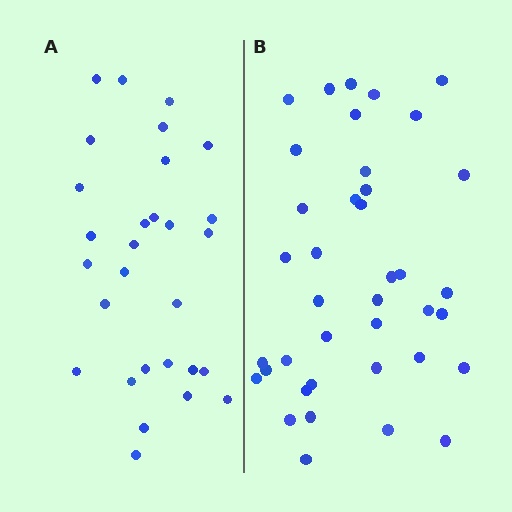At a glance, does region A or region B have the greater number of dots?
Region B (the right region) has more dots.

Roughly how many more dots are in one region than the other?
Region B has roughly 10 or so more dots than region A.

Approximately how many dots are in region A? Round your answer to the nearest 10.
About 30 dots. (The exact count is 29, which rounds to 30.)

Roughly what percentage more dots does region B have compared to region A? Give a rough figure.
About 35% more.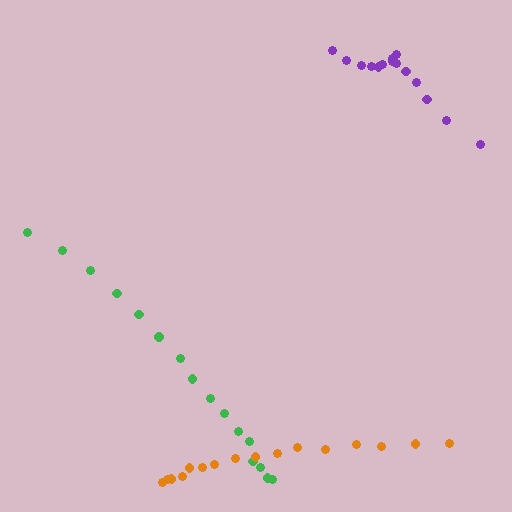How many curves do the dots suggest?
There are 3 distinct paths.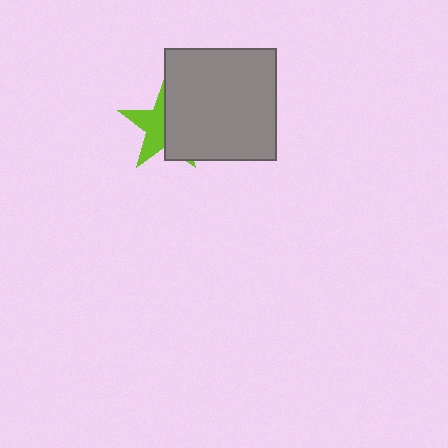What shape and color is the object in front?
The object in front is a gray square.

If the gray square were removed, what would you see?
You would see the complete lime star.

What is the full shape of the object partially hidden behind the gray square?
The partially hidden object is a lime star.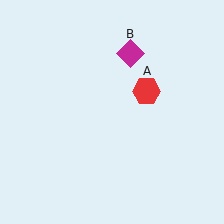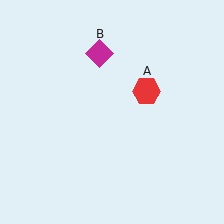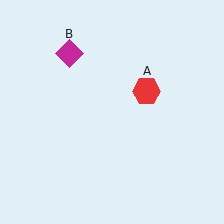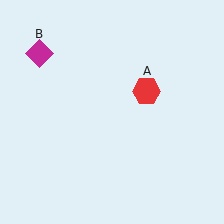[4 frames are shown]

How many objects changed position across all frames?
1 object changed position: magenta diamond (object B).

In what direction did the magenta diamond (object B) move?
The magenta diamond (object B) moved left.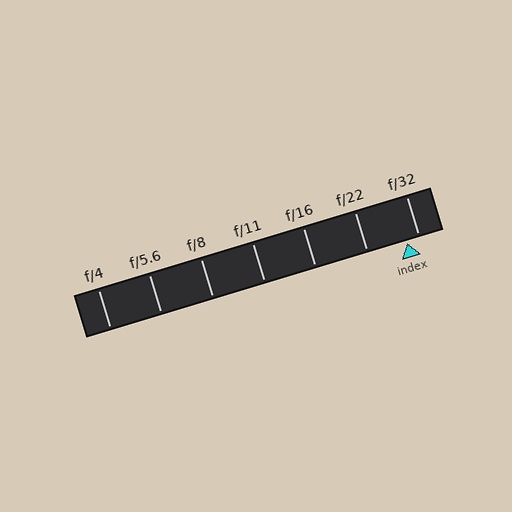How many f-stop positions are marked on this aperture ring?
There are 7 f-stop positions marked.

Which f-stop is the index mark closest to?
The index mark is closest to f/32.